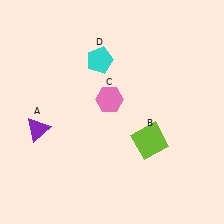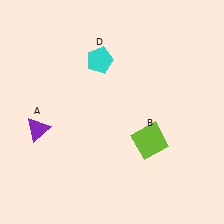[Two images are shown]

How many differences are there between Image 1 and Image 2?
There is 1 difference between the two images.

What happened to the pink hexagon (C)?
The pink hexagon (C) was removed in Image 2. It was in the top-left area of Image 1.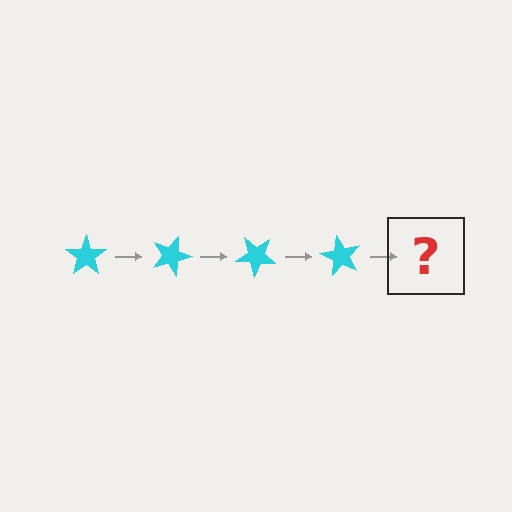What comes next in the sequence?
The next element should be a cyan star rotated 80 degrees.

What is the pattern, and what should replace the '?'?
The pattern is that the star rotates 20 degrees each step. The '?' should be a cyan star rotated 80 degrees.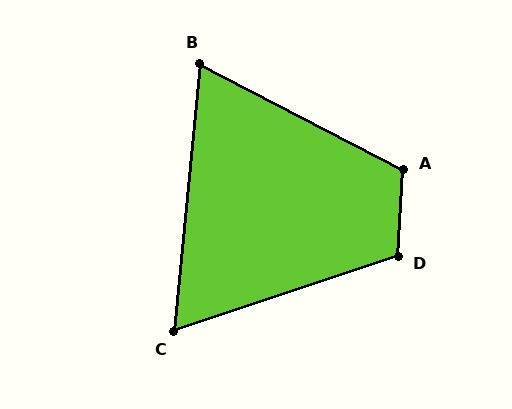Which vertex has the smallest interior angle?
C, at approximately 66 degrees.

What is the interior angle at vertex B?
Approximately 68 degrees (acute).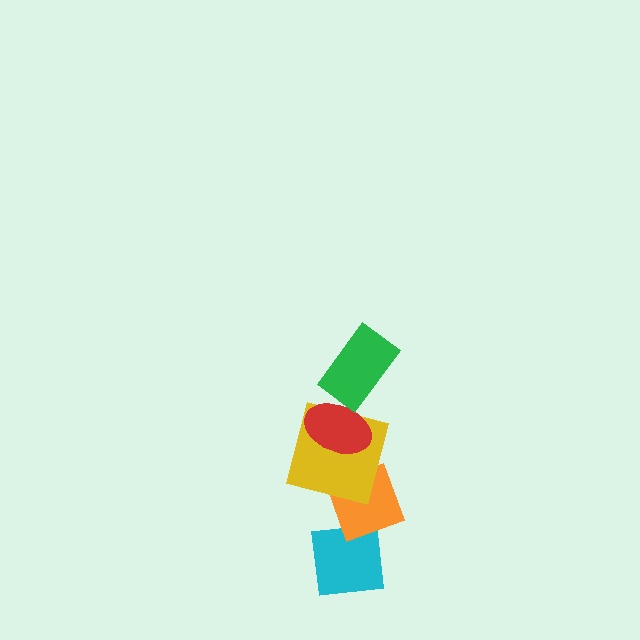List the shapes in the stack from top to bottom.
From top to bottom: the green rectangle, the red ellipse, the yellow square, the orange diamond, the cyan square.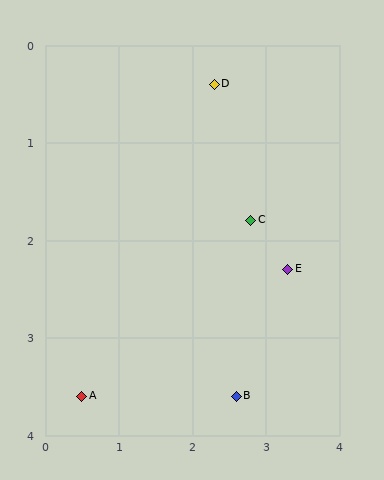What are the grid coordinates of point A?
Point A is at approximately (0.5, 3.6).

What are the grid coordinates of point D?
Point D is at approximately (2.3, 0.4).